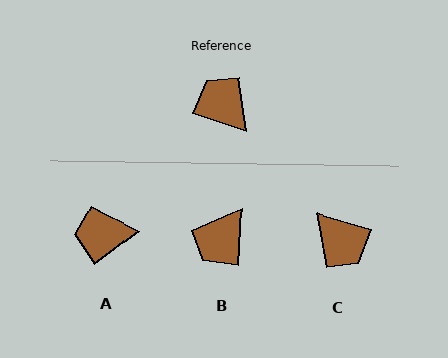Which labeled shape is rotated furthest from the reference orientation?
C, about 178 degrees away.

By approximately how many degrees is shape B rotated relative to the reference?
Approximately 105 degrees counter-clockwise.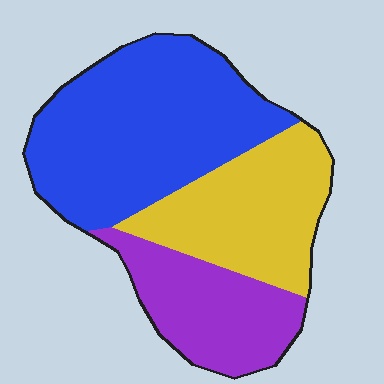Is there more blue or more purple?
Blue.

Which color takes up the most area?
Blue, at roughly 45%.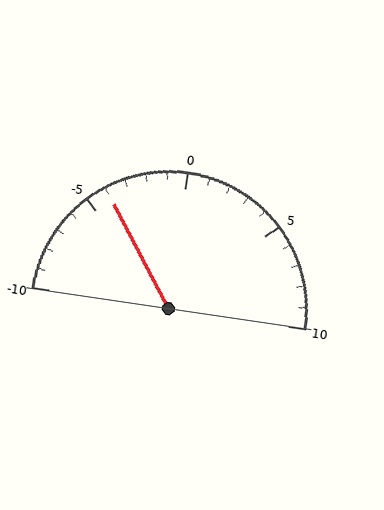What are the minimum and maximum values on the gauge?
The gauge ranges from -10 to 10.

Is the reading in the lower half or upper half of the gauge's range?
The reading is in the lower half of the range (-10 to 10).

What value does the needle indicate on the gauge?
The needle indicates approximately -4.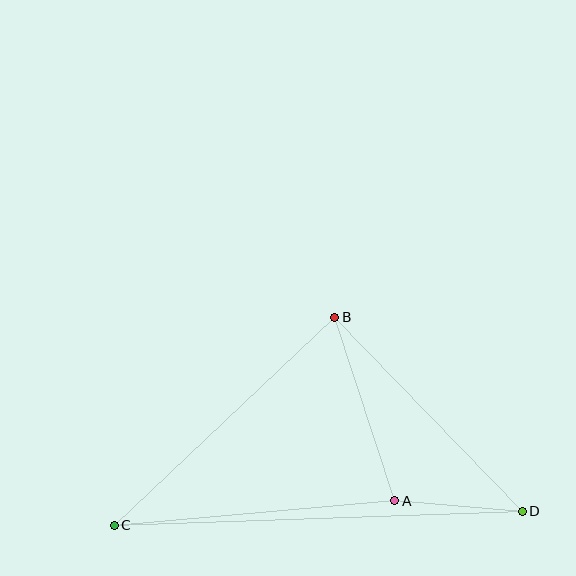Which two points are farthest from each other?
Points C and D are farthest from each other.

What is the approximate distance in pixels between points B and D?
The distance between B and D is approximately 270 pixels.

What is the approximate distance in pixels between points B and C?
The distance between B and C is approximately 303 pixels.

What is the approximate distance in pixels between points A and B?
The distance between A and B is approximately 193 pixels.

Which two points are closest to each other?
Points A and D are closest to each other.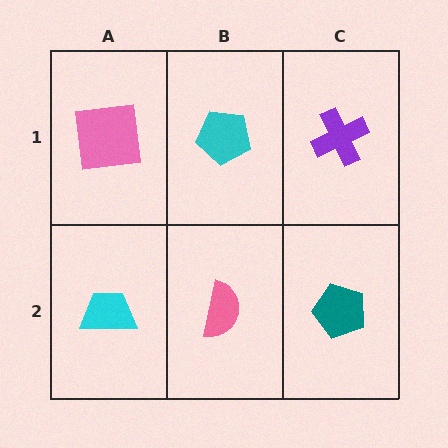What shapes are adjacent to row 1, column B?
A pink semicircle (row 2, column B), a pink square (row 1, column A), a purple cross (row 1, column C).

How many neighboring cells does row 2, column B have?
3.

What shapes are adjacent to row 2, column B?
A cyan pentagon (row 1, column B), a cyan trapezoid (row 2, column A), a teal pentagon (row 2, column C).